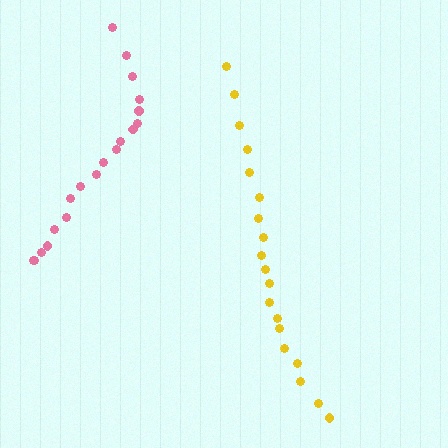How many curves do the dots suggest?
There are 2 distinct paths.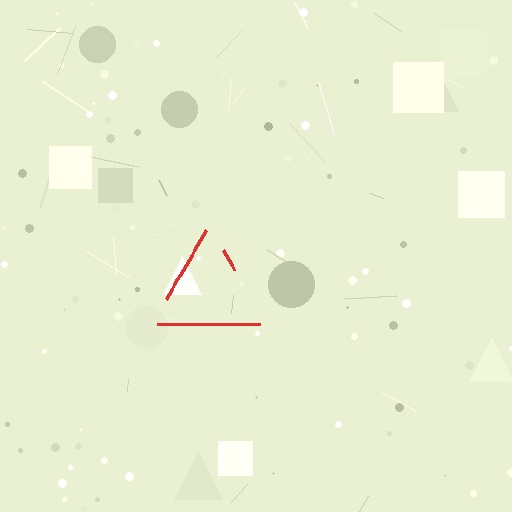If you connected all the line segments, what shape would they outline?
They would outline a triangle.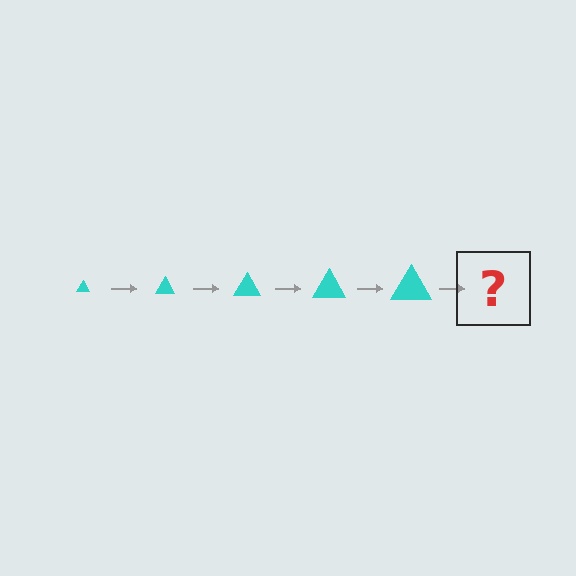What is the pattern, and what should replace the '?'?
The pattern is that the triangle gets progressively larger each step. The '?' should be a cyan triangle, larger than the previous one.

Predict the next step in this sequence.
The next step is a cyan triangle, larger than the previous one.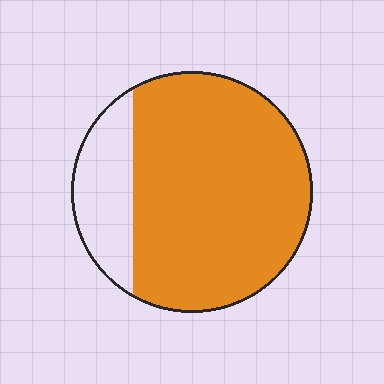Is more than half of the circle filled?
Yes.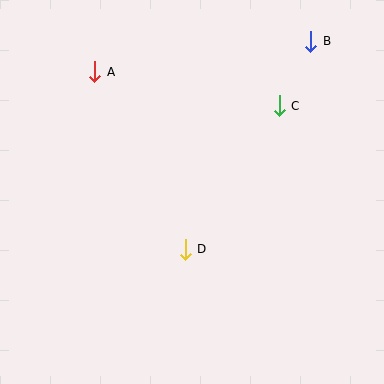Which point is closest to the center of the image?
Point D at (185, 249) is closest to the center.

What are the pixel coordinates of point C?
Point C is at (279, 106).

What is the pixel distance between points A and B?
The distance between A and B is 218 pixels.